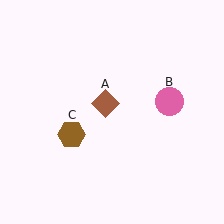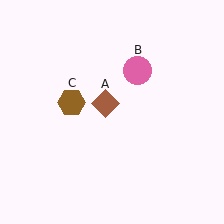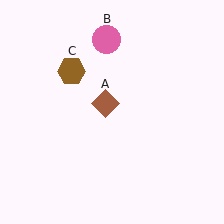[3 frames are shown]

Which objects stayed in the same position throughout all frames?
Brown diamond (object A) remained stationary.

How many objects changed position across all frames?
2 objects changed position: pink circle (object B), brown hexagon (object C).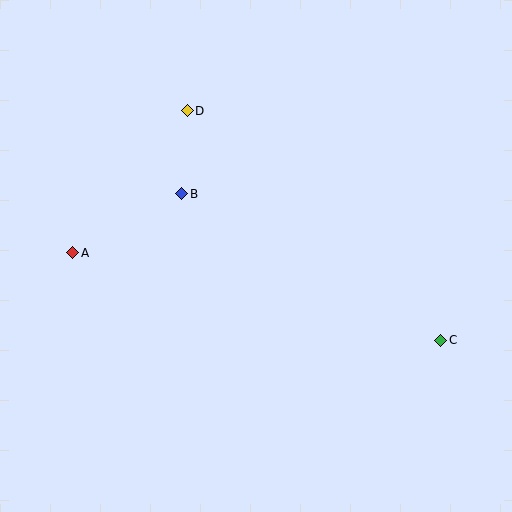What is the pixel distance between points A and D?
The distance between A and D is 182 pixels.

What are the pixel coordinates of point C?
Point C is at (441, 340).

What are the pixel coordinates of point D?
Point D is at (187, 111).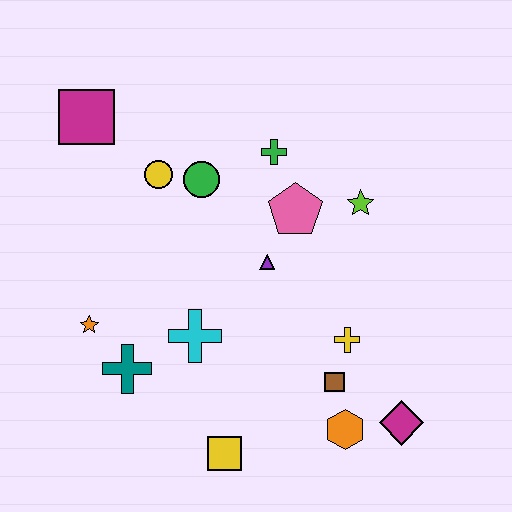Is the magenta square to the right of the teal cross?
No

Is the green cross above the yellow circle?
Yes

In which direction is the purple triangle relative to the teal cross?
The purple triangle is to the right of the teal cross.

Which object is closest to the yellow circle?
The green circle is closest to the yellow circle.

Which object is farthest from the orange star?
The magenta diamond is farthest from the orange star.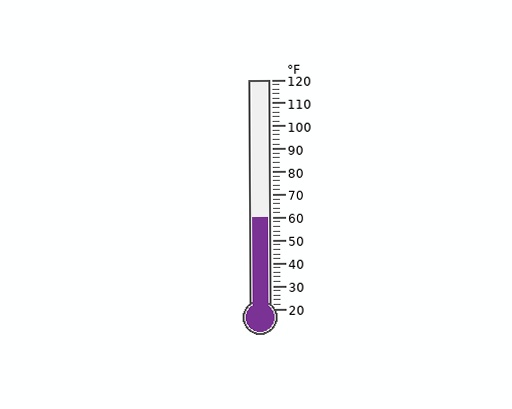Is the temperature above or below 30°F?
The temperature is above 30°F.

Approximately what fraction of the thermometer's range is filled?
The thermometer is filled to approximately 40% of its range.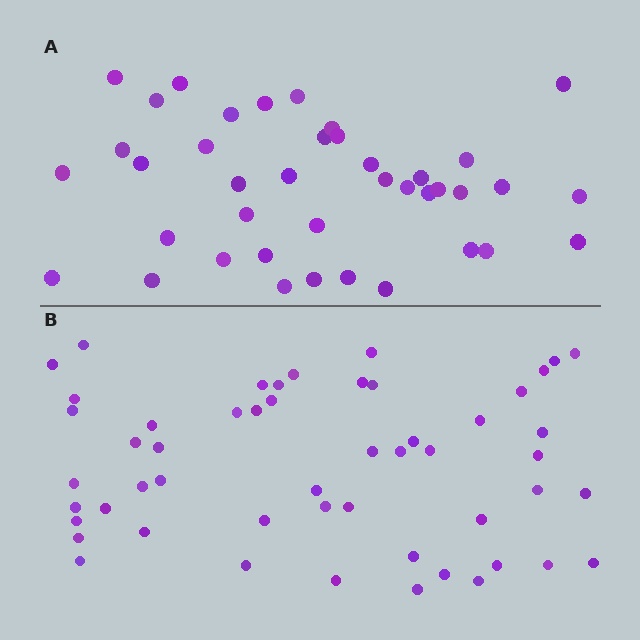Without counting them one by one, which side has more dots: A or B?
Region B (the bottom region) has more dots.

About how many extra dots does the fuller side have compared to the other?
Region B has roughly 12 or so more dots than region A.